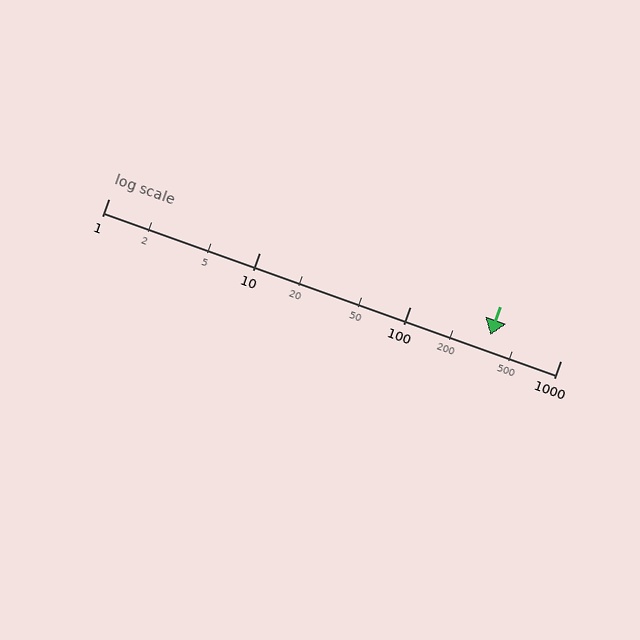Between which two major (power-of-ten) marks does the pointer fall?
The pointer is between 100 and 1000.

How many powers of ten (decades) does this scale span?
The scale spans 3 decades, from 1 to 1000.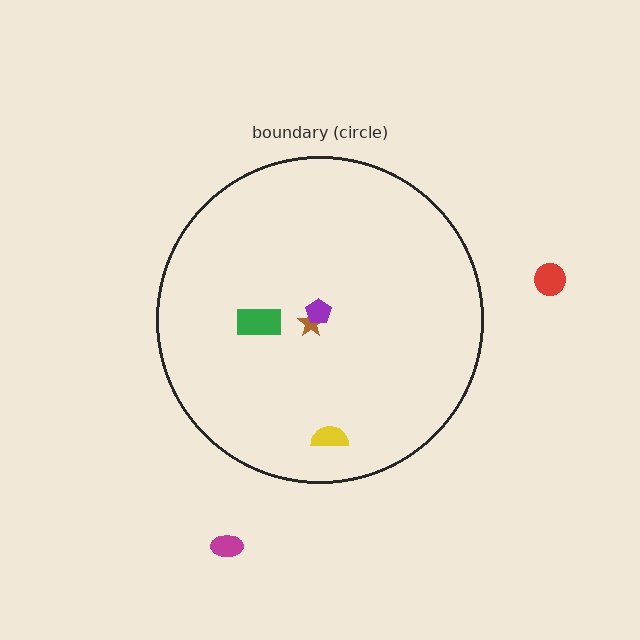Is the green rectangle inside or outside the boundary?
Inside.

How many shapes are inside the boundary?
4 inside, 2 outside.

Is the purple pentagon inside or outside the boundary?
Inside.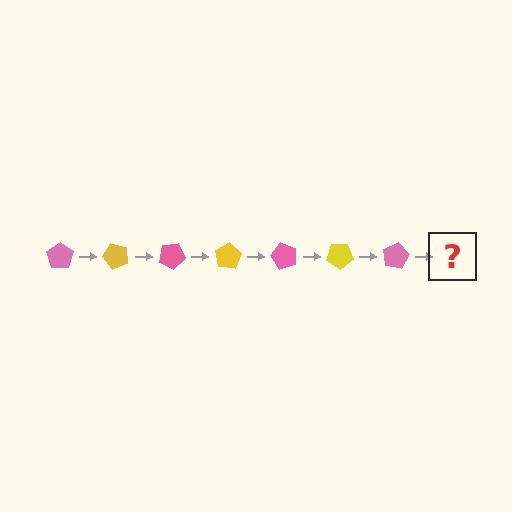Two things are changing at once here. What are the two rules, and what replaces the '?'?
The two rules are that it rotates 50 degrees each step and the color cycles through pink and yellow. The '?' should be a yellow pentagon, rotated 350 degrees from the start.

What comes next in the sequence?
The next element should be a yellow pentagon, rotated 350 degrees from the start.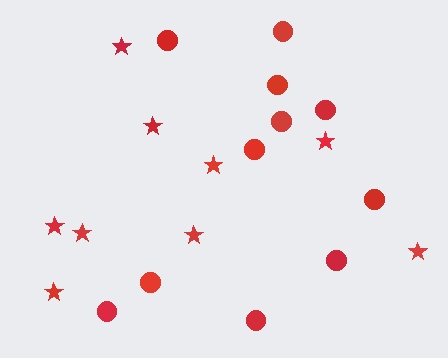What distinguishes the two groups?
There are 2 groups: one group of stars (9) and one group of circles (11).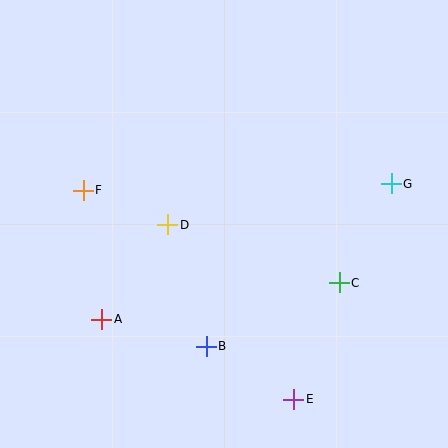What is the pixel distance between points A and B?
The distance between A and B is 108 pixels.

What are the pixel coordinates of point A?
Point A is at (102, 319).